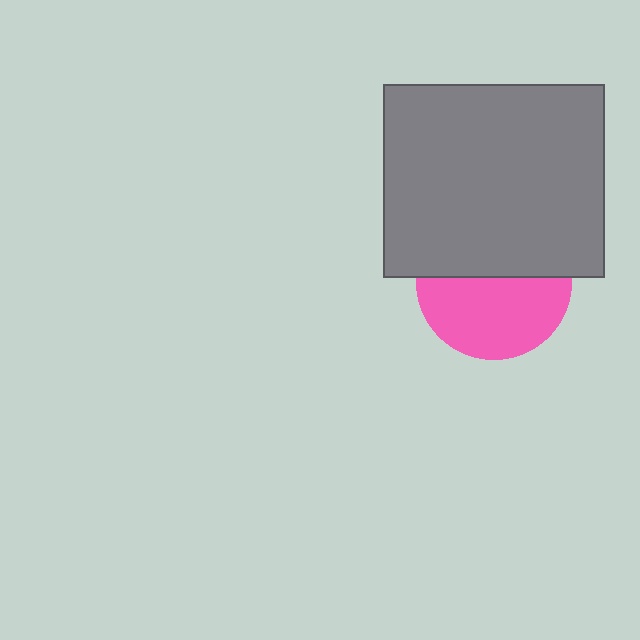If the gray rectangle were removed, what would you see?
You would see the complete pink circle.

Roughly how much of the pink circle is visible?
About half of it is visible (roughly 54%).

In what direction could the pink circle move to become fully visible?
The pink circle could move down. That would shift it out from behind the gray rectangle entirely.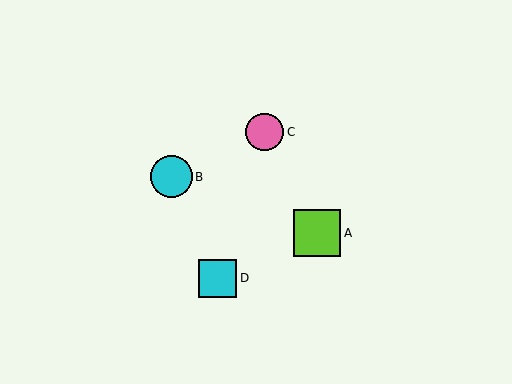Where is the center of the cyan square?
The center of the cyan square is at (218, 278).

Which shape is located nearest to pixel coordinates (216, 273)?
The cyan square (labeled D) at (218, 278) is nearest to that location.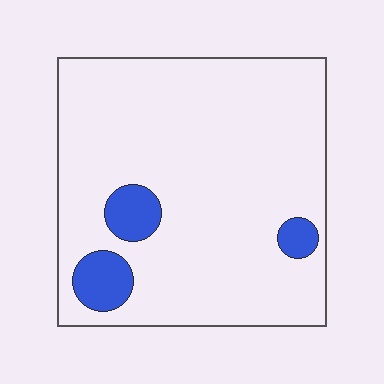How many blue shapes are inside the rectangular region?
3.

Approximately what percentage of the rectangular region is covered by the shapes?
Approximately 10%.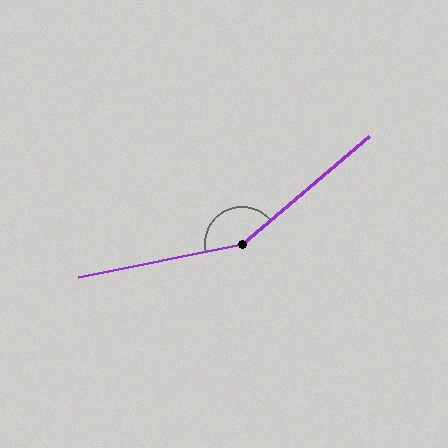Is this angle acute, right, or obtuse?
It is obtuse.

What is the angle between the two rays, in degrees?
Approximately 151 degrees.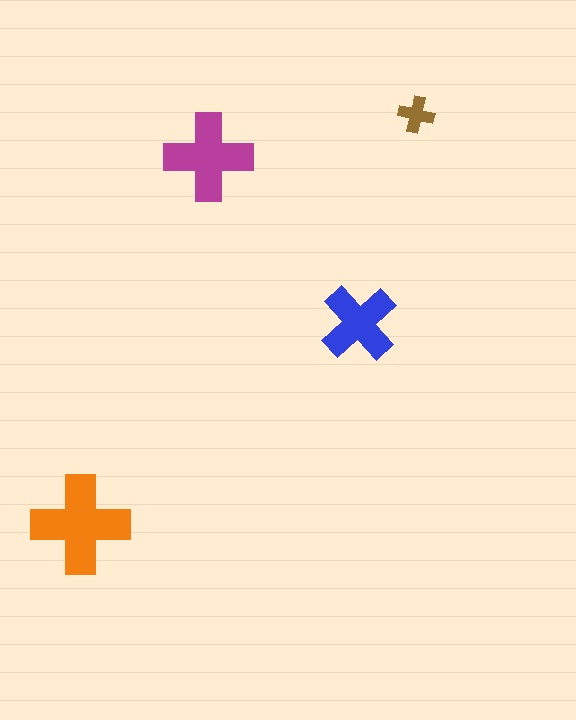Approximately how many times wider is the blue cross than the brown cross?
About 2 times wider.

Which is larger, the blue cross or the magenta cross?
The magenta one.